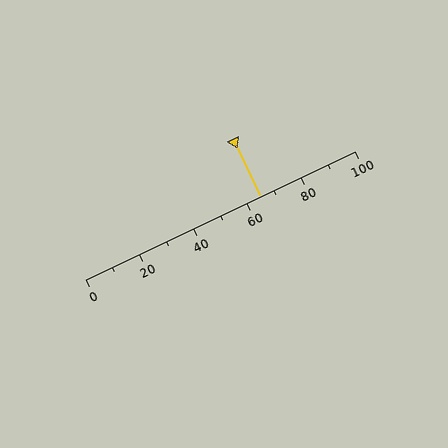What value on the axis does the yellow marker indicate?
The marker indicates approximately 65.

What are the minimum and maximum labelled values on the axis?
The axis runs from 0 to 100.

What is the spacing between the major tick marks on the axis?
The major ticks are spaced 20 apart.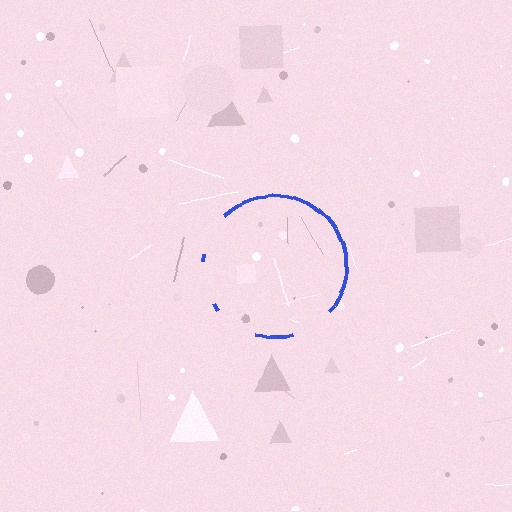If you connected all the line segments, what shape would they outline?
They would outline a circle.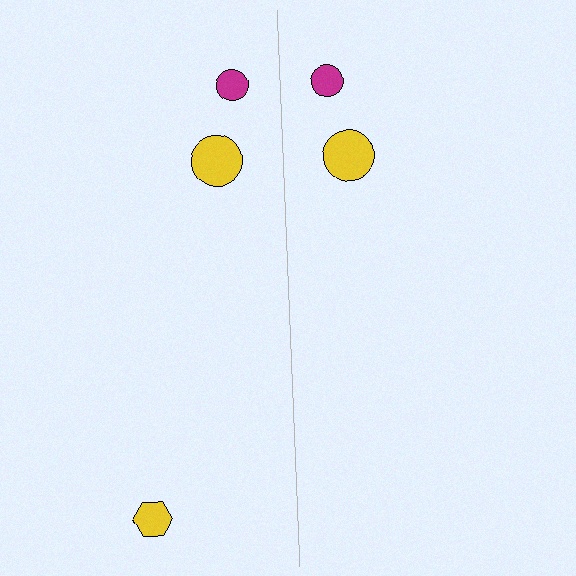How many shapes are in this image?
There are 5 shapes in this image.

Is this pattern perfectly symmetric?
No, the pattern is not perfectly symmetric. A yellow hexagon is missing from the right side.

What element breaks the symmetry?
A yellow hexagon is missing from the right side.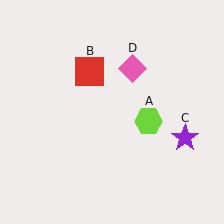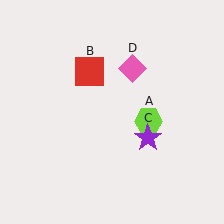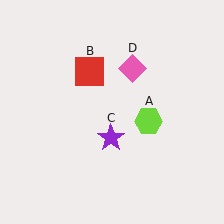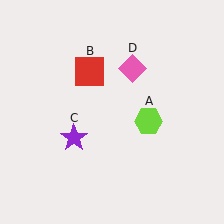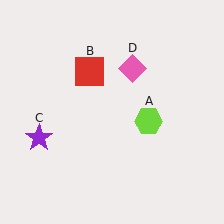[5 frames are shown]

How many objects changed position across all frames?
1 object changed position: purple star (object C).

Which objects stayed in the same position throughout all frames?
Lime hexagon (object A) and red square (object B) and pink diamond (object D) remained stationary.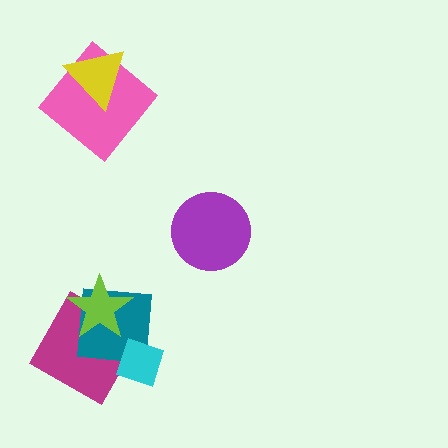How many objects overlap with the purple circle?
0 objects overlap with the purple circle.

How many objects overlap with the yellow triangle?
1 object overlaps with the yellow triangle.